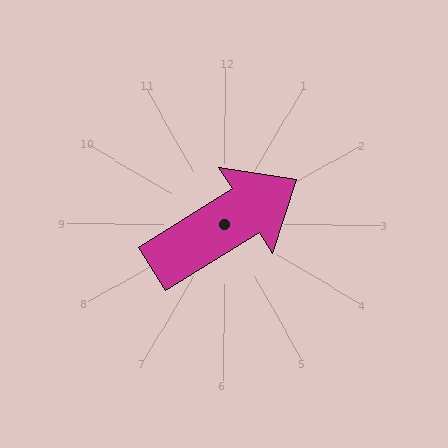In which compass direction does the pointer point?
Northeast.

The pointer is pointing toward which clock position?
Roughly 2 o'clock.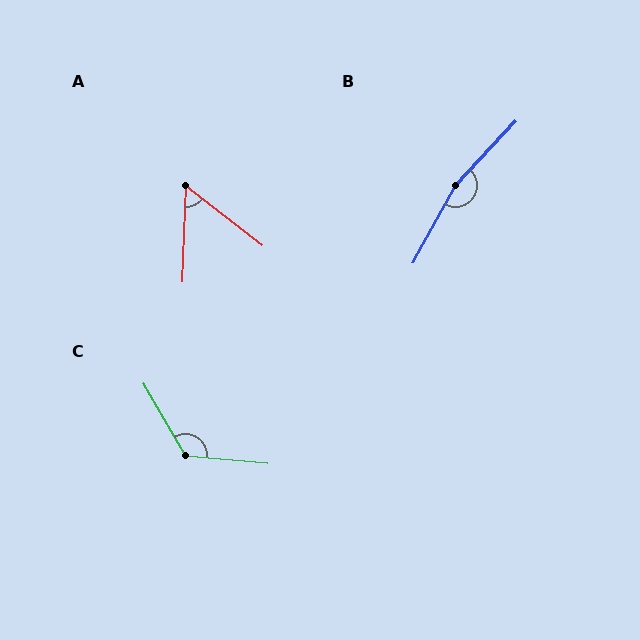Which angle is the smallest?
A, at approximately 54 degrees.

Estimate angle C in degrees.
Approximately 125 degrees.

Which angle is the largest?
B, at approximately 166 degrees.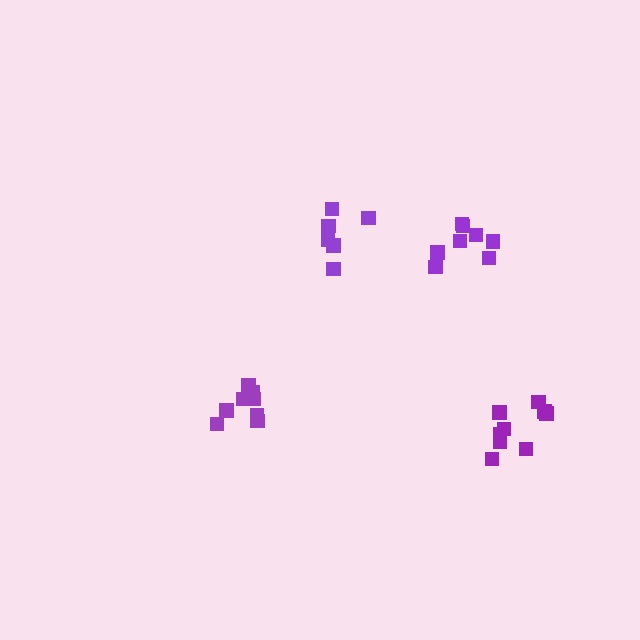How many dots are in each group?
Group 1: 6 dots, Group 2: 8 dots, Group 3: 8 dots, Group 4: 9 dots (31 total).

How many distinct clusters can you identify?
There are 4 distinct clusters.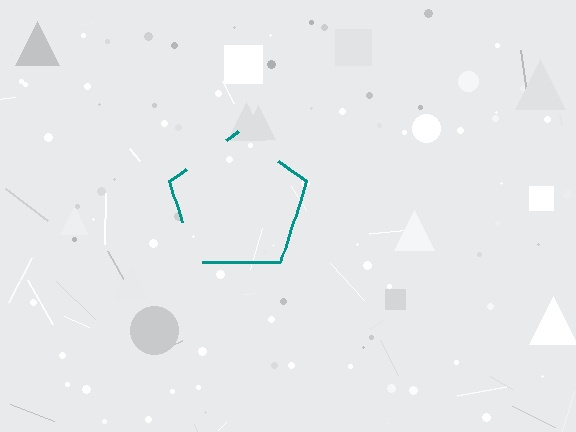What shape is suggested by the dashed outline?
The dashed outline suggests a pentagon.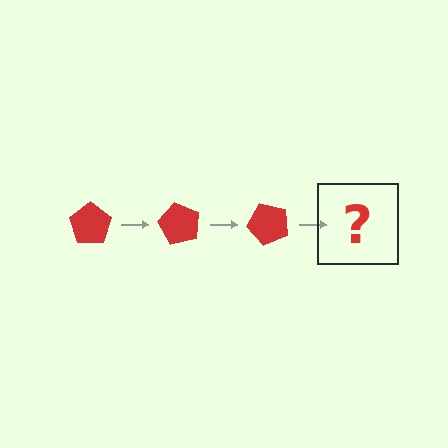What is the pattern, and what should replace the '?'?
The pattern is that the pentagon rotates 60 degrees each step. The '?' should be a red pentagon rotated 180 degrees.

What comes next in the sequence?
The next element should be a red pentagon rotated 180 degrees.